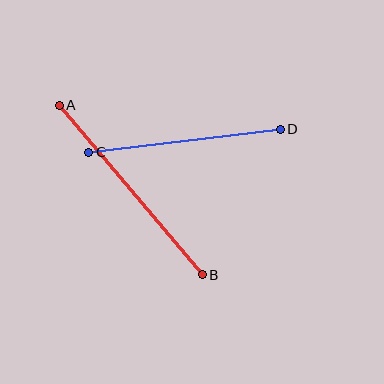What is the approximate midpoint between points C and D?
The midpoint is at approximately (184, 141) pixels.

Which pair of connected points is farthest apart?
Points A and B are farthest apart.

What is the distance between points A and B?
The distance is approximately 222 pixels.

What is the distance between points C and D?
The distance is approximately 193 pixels.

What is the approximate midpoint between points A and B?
The midpoint is at approximately (131, 190) pixels.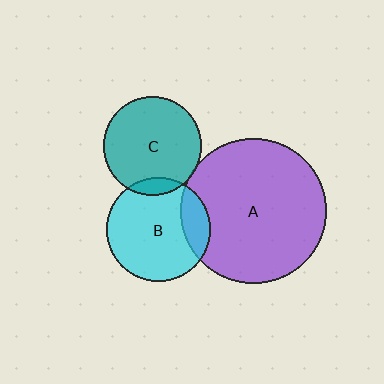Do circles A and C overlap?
Yes.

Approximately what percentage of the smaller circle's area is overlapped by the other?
Approximately 5%.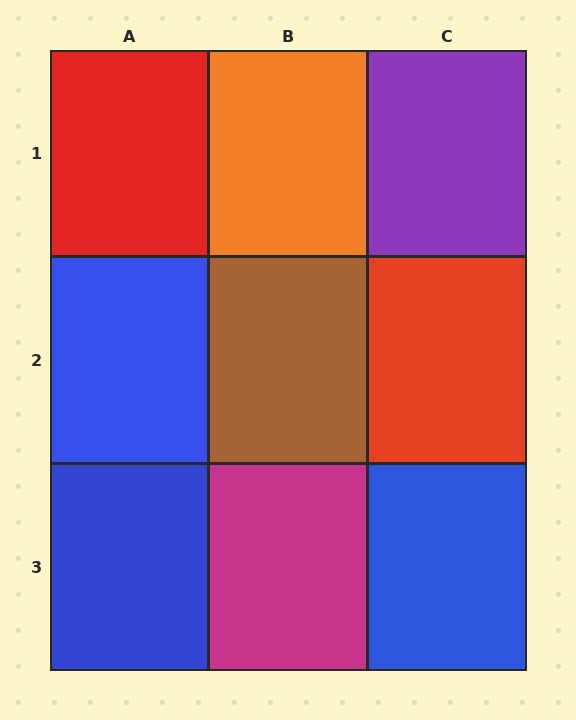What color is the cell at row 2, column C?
Red.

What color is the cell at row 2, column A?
Blue.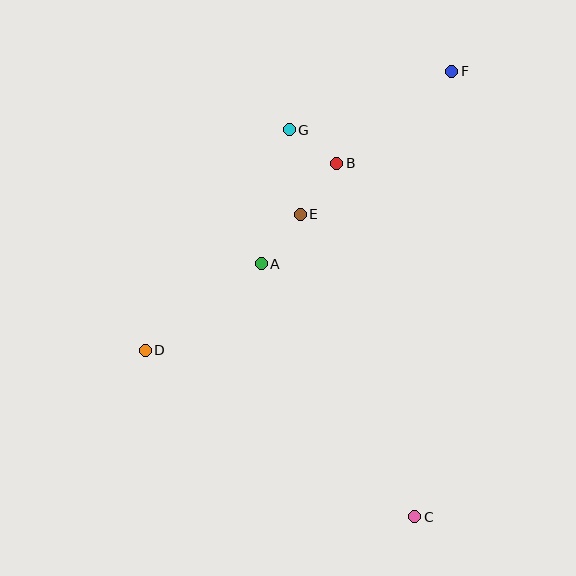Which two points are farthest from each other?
Points C and F are farthest from each other.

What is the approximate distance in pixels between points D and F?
The distance between D and F is approximately 414 pixels.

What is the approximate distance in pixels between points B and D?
The distance between B and D is approximately 268 pixels.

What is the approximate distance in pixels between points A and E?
The distance between A and E is approximately 63 pixels.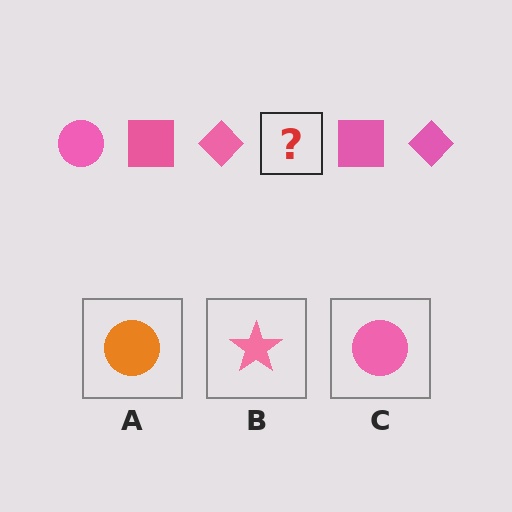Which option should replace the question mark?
Option C.